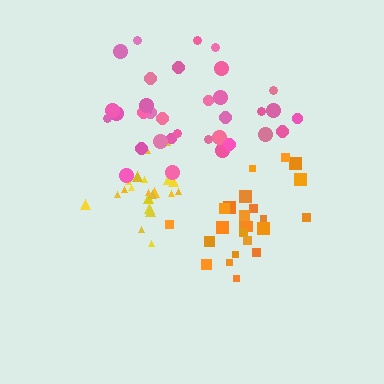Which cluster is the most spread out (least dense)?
Pink.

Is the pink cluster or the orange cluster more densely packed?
Orange.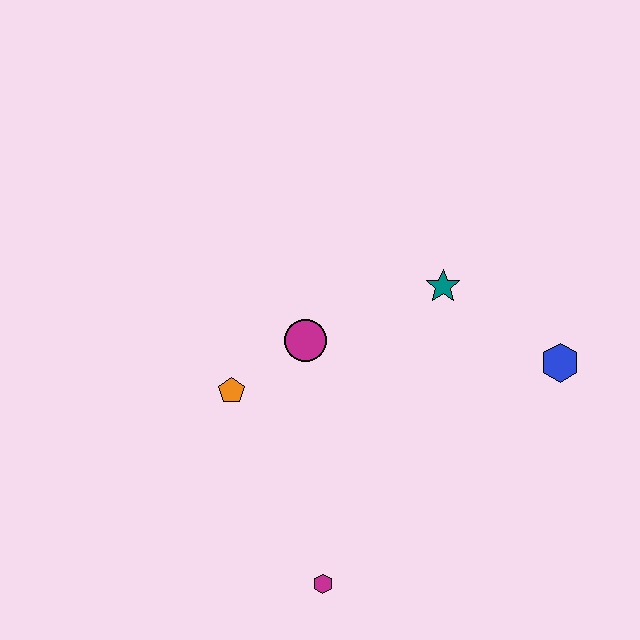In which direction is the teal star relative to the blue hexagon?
The teal star is to the left of the blue hexagon.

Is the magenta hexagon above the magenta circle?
No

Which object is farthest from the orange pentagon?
The blue hexagon is farthest from the orange pentagon.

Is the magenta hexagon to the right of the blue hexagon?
No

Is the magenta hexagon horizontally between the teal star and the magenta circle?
Yes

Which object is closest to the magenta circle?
The orange pentagon is closest to the magenta circle.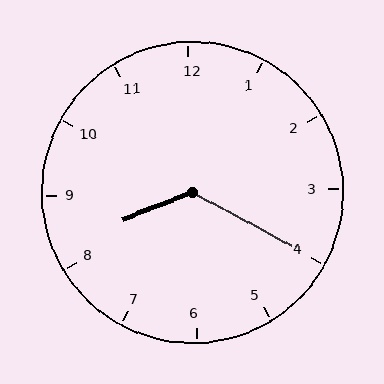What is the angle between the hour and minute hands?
Approximately 130 degrees.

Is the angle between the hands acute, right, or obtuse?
It is obtuse.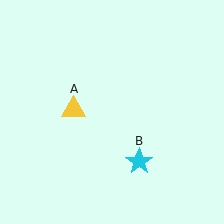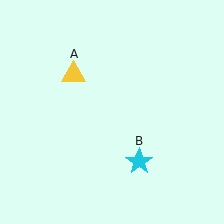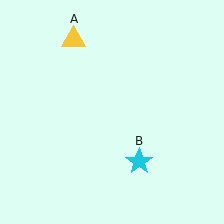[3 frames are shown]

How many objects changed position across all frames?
1 object changed position: yellow triangle (object A).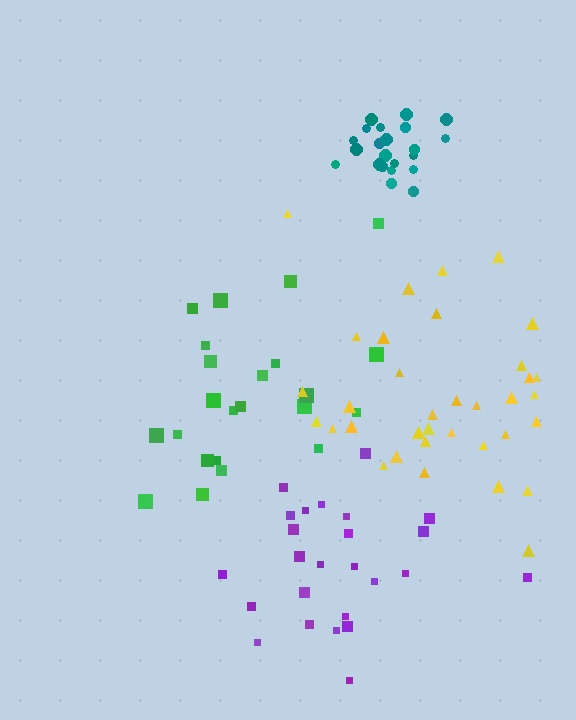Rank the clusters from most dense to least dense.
teal, yellow, purple, green.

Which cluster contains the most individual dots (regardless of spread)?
Yellow (35).